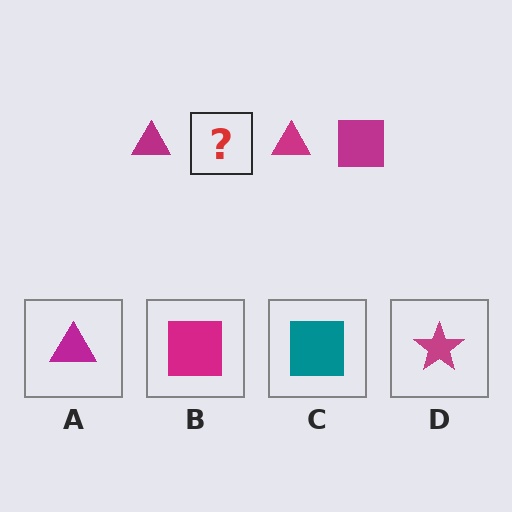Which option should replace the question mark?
Option B.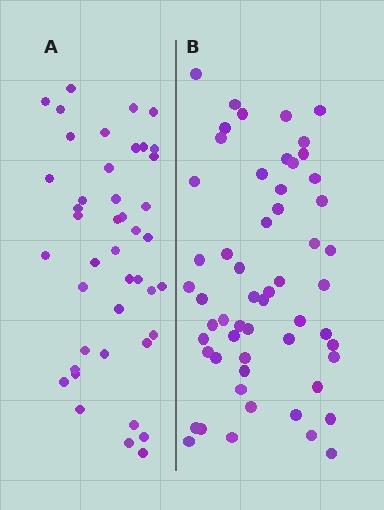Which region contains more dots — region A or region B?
Region B (the right region) has more dots.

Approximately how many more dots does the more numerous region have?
Region B has approximately 15 more dots than region A.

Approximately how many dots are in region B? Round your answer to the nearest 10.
About 60 dots. (The exact count is 56, which rounds to 60.)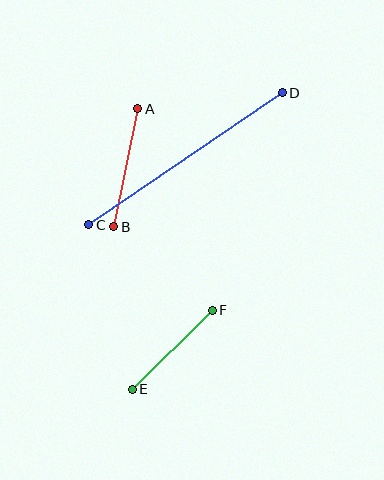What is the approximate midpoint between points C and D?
The midpoint is at approximately (185, 159) pixels.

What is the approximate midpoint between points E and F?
The midpoint is at approximately (172, 350) pixels.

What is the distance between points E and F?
The distance is approximately 112 pixels.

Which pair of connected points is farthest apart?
Points C and D are farthest apart.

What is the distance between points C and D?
The distance is approximately 235 pixels.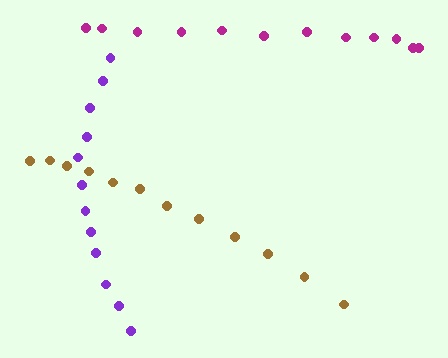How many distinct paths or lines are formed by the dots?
There are 3 distinct paths.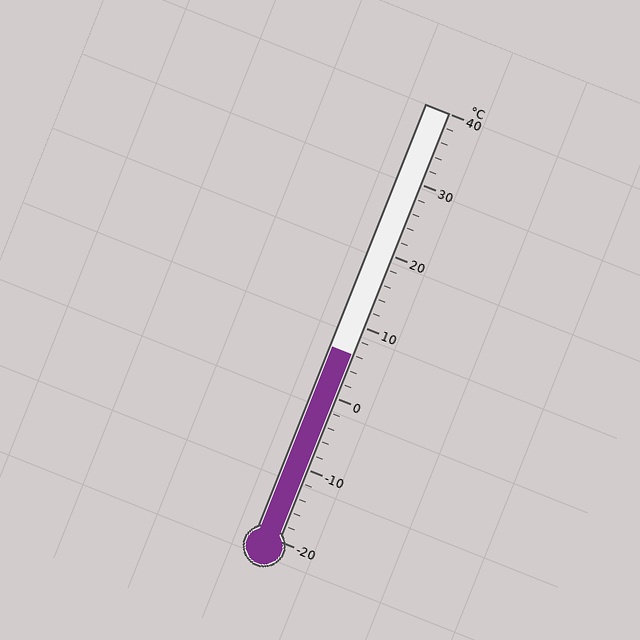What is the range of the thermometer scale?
The thermometer scale ranges from -20°C to 40°C.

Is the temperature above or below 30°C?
The temperature is below 30°C.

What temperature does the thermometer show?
The thermometer shows approximately 6°C.